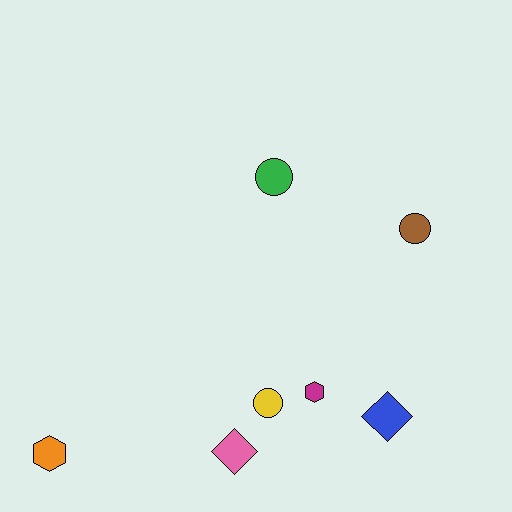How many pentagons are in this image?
There are no pentagons.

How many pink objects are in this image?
There is 1 pink object.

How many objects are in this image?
There are 7 objects.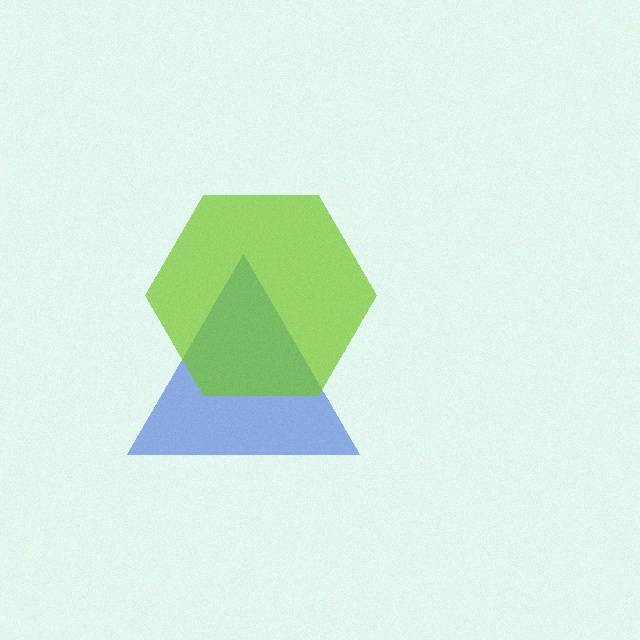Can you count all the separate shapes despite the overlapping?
Yes, there are 2 separate shapes.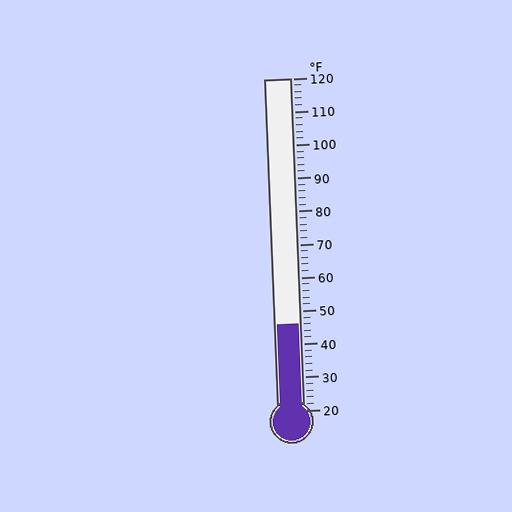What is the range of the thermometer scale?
The thermometer scale ranges from 20°F to 120°F.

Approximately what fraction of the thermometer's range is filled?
The thermometer is filled to approximately 25% of its range.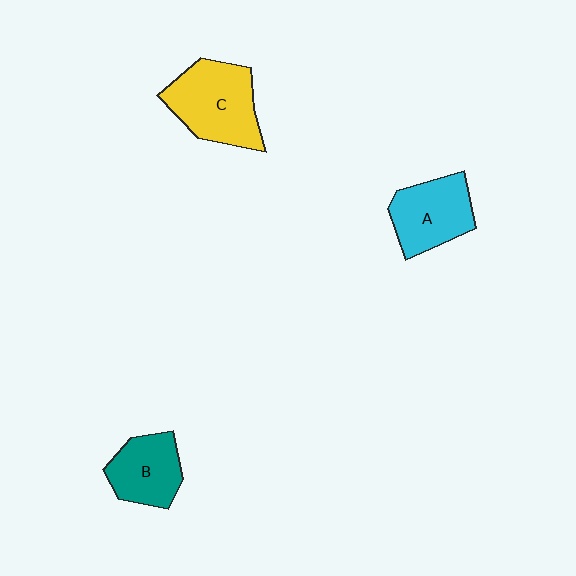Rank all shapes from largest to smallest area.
From largest to smallest: C (yellow), A (cyan), B (teal).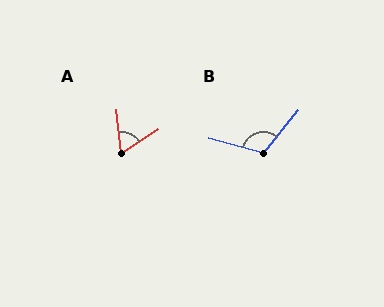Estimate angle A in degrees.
Approximately 62 degrees.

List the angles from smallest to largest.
A (62°), B (114°).